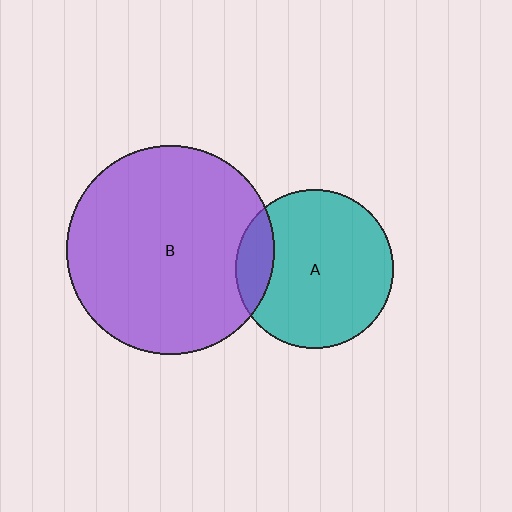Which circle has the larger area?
Circle B (purple).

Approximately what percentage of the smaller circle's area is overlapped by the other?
Approximately 15%.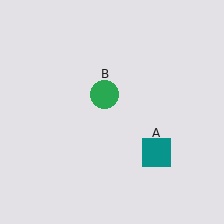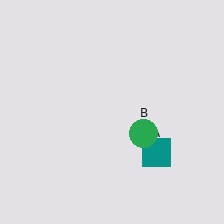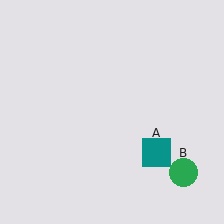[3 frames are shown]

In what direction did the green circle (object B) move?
The green circle (object B) moved down and to the right.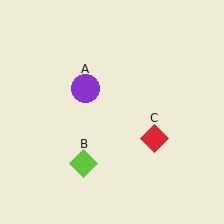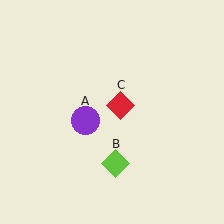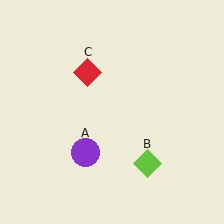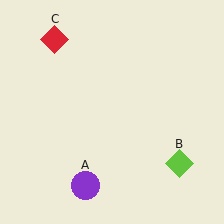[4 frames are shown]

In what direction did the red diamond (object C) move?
The red diamond (object C) moved up and to the left.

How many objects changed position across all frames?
3 objects changed position: purple circle (object A), lime diamond (object B), red diamond (object C).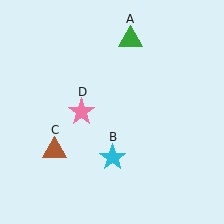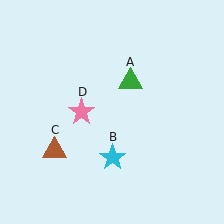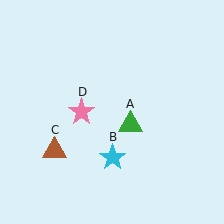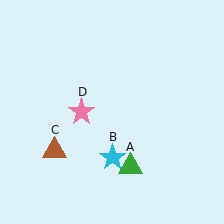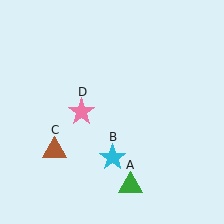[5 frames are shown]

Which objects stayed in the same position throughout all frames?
Cyan star (object B) and brown triangle (object C) and pink star (object D) remained stationary.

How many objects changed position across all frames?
1 object changed position: green triangle (object A).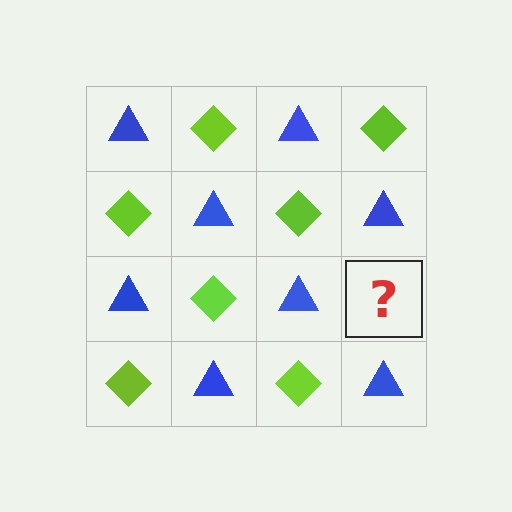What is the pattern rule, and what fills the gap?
The rule is that it alternates blue triangle and lime diamond in a checkerboard pattern. The gap should be filled with a lime diamond.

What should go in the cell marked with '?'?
The missing cell should contain a lime diamond.